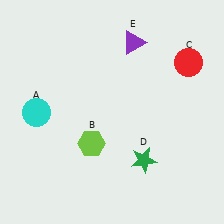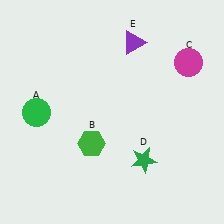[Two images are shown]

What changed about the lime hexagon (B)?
In Image 1, B is lime. In Image 2, it changed to green.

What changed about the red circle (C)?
In Image 1, C is red. In Image 2, it changed to magenta.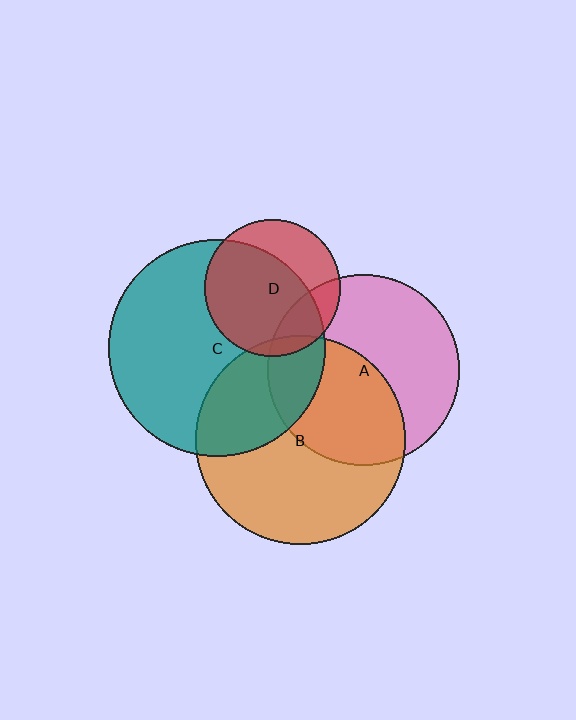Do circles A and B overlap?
Yes.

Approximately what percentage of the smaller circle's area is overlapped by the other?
Approximately 45%.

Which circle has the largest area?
Circle C (teal).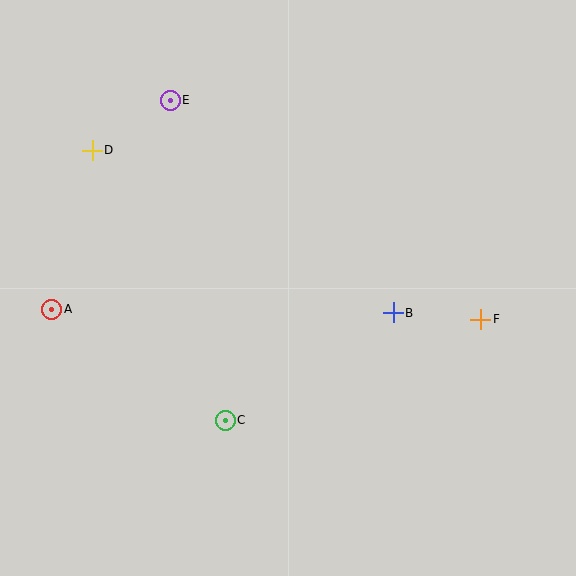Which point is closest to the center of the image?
Point B at (393, 313) is closest to the center.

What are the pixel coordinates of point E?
Point E is at (170, 100).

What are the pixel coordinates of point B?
Point B is at (393, 313).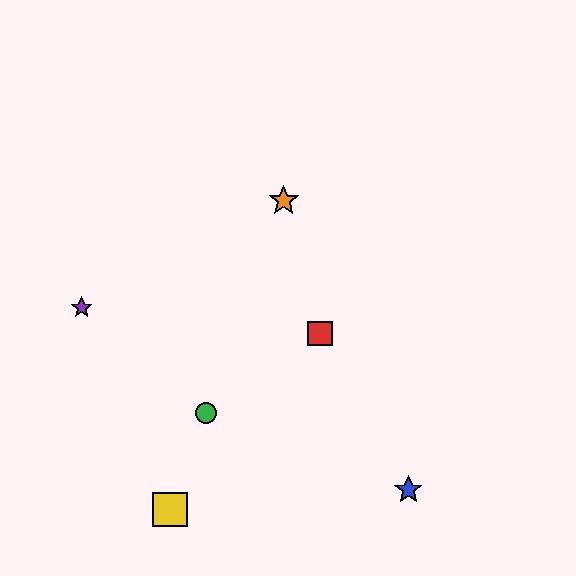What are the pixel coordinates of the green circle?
The green circle is at (206, 413).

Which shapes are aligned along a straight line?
The green circle, the yellow square, the orange star are aligned along a straight line.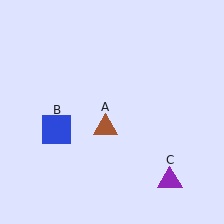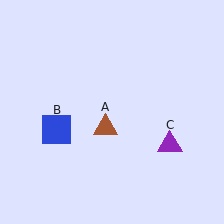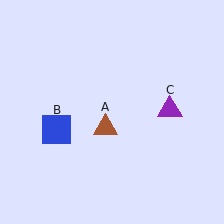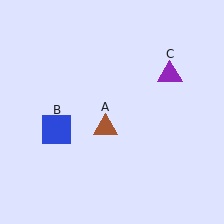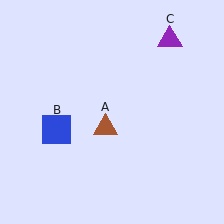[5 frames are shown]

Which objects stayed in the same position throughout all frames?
Brown triangle (object A) and blue square (object B) remained stationary.